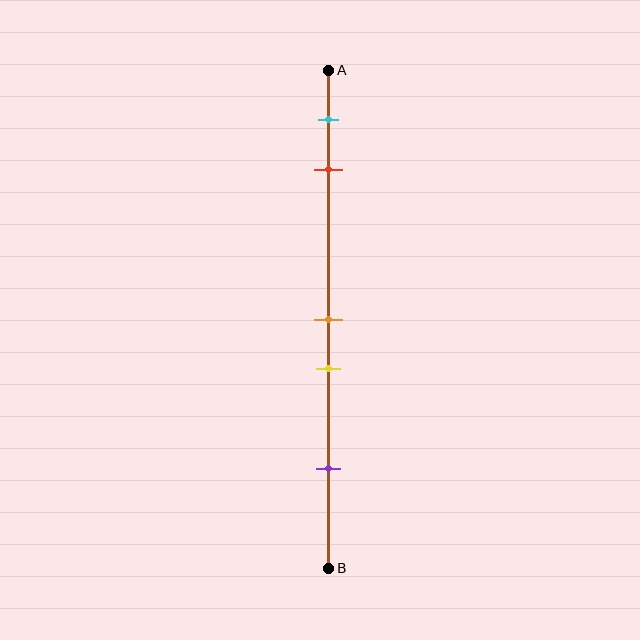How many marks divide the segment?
There are 5 marks dividing the segment.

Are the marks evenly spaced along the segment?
No, the marks are not evenly spaced.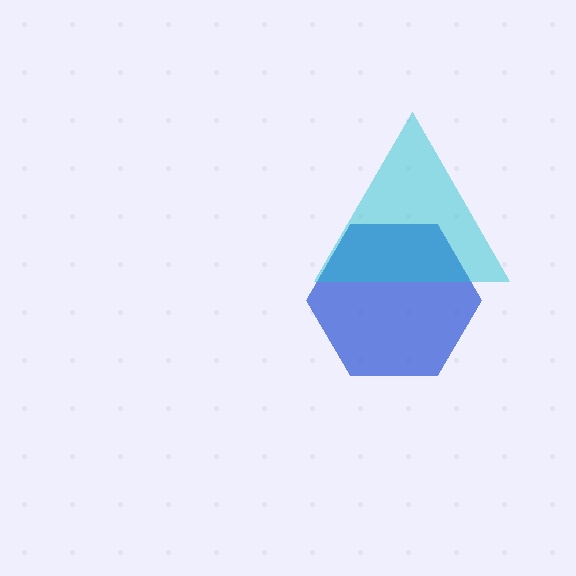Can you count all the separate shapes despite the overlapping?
Yes, there are 2 separate shapes.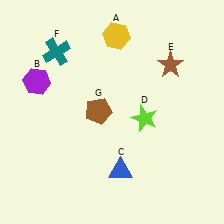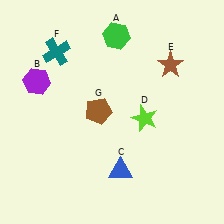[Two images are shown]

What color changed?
The hexagon (A) changed from yellow in Image 1 to green in Image 2.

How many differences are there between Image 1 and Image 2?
There is 1 difference between the two images.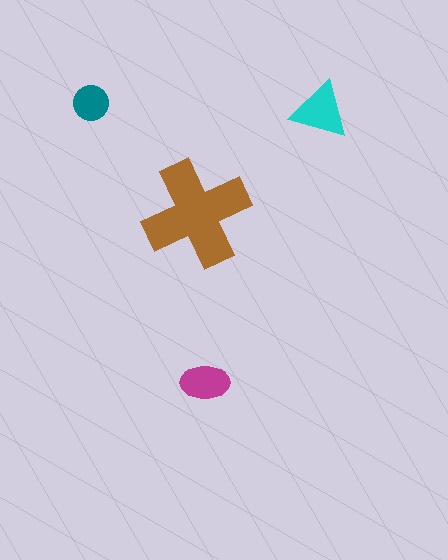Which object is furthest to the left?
The teal circle is leftmost.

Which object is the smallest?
The teal circle.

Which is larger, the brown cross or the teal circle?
The brown cross.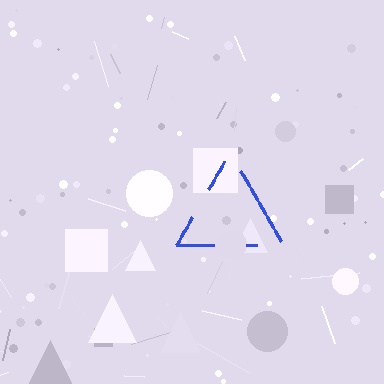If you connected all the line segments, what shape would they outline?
They would outline a triangle.